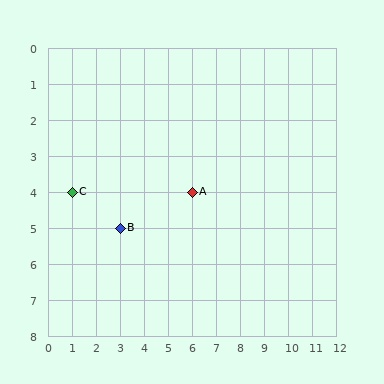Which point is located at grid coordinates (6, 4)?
Point A is at (6, 4).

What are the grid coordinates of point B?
Point B is at grid coordinates (3, 5).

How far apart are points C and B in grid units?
Points C and B are 2 columns and 1 row apart (about 2.2 grid units diagonally).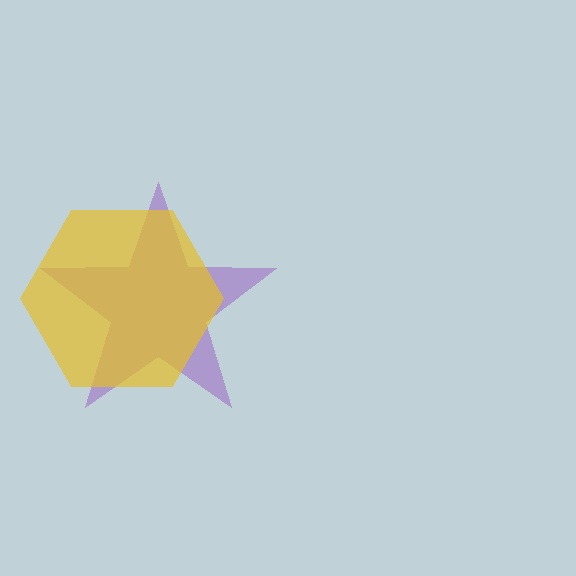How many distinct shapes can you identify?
There are 2 distinct shapes: a purple star, a yellow hexagon.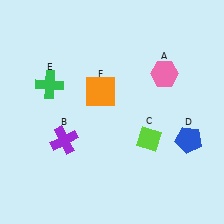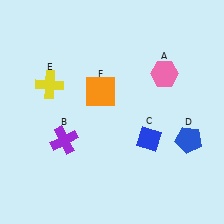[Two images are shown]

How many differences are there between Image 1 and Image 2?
There are 2 differences between the two images.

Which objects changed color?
C changed from lime to blue. E changed from green to yellow.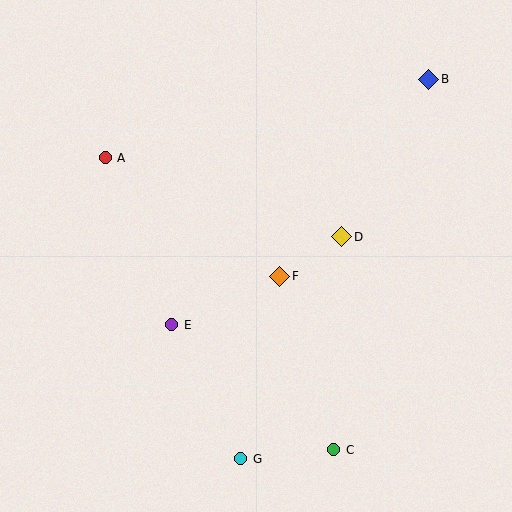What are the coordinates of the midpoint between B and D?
The midpoint between B and D is at (385, 158).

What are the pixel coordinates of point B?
Point B is at (429, 79).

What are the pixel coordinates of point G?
Point G is at (241, 459).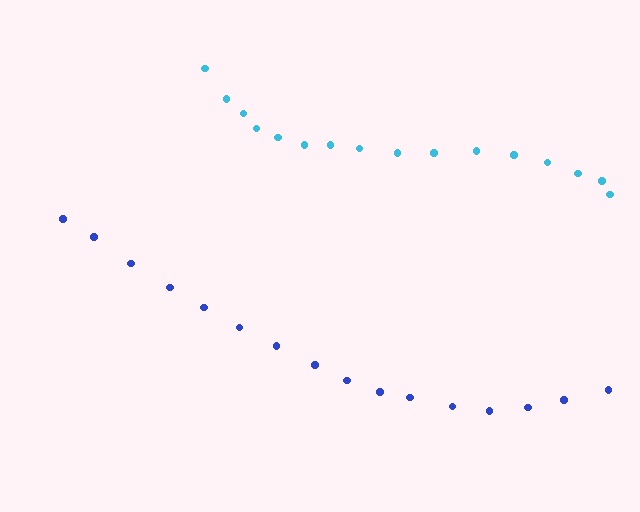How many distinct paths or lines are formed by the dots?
There are 2 distinct paths.